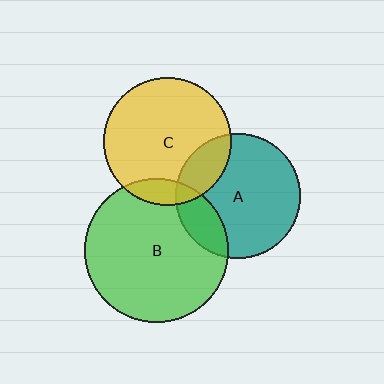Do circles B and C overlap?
Yes.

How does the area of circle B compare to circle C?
Approximately 1.3 times.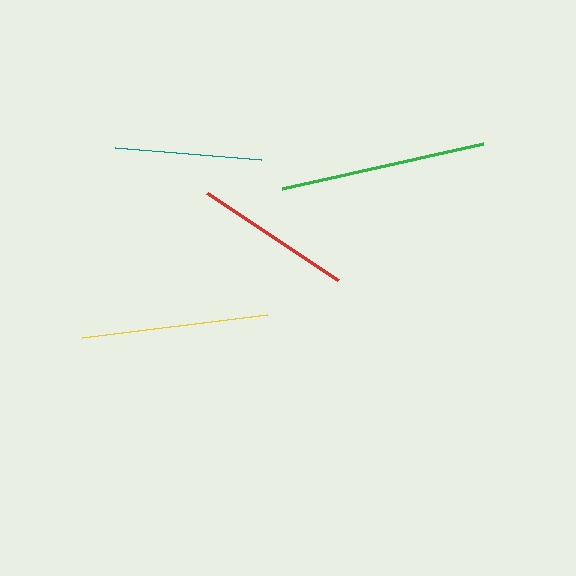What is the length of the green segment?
The green segment is approximately 206 pixels long.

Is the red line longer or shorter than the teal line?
The red line is longer than the teal line.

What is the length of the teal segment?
The teal segment is approximately 146 pixels long.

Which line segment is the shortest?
The teal line is the shortest at approximately 146 pixels.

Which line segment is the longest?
The green line is the longest at approximately 206 pixels.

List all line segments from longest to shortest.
From longest to shortest: green, yellow, red, teal.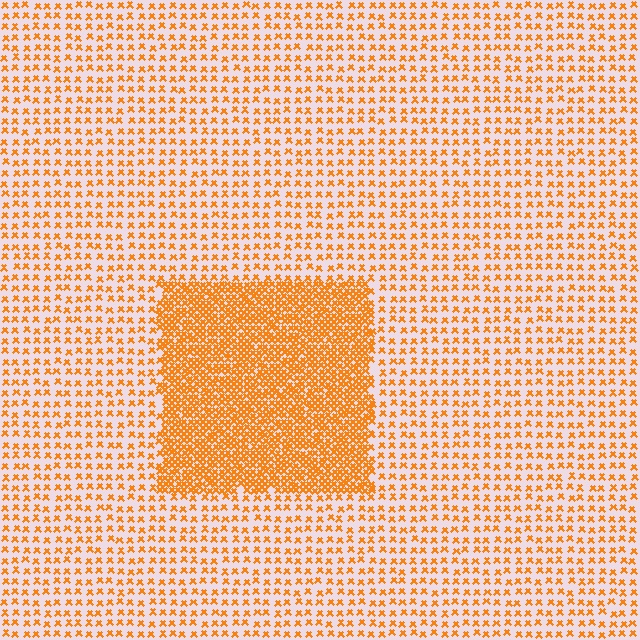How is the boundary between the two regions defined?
The boundary is defined by a change in element density (approximately 2.8x ratio). All elements are the same color, size, and shape.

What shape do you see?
I see a rectangle.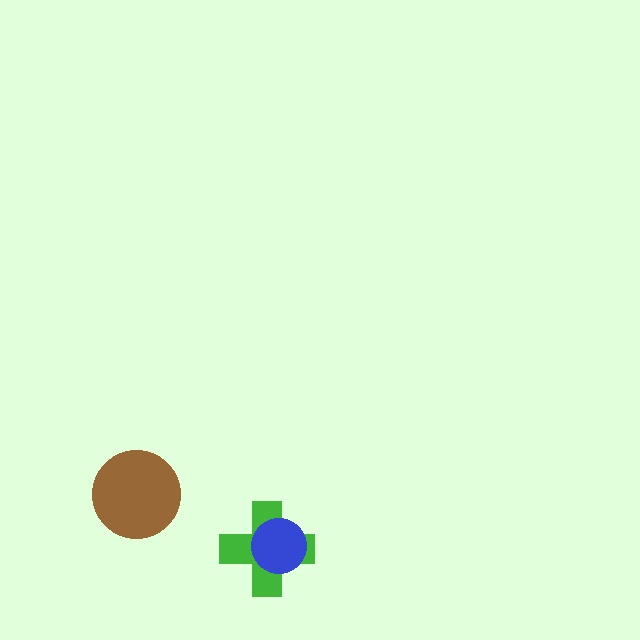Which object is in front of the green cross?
The blue circle is in front of the green cross.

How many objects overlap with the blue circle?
1 object overlaps with the blue circle.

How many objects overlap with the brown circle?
0 objects overlap with the brown circle.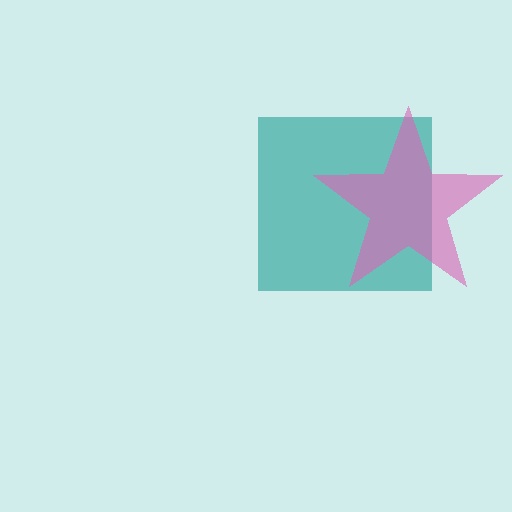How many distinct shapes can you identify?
There are 2 distinct shapes: a teal square, a pink star.